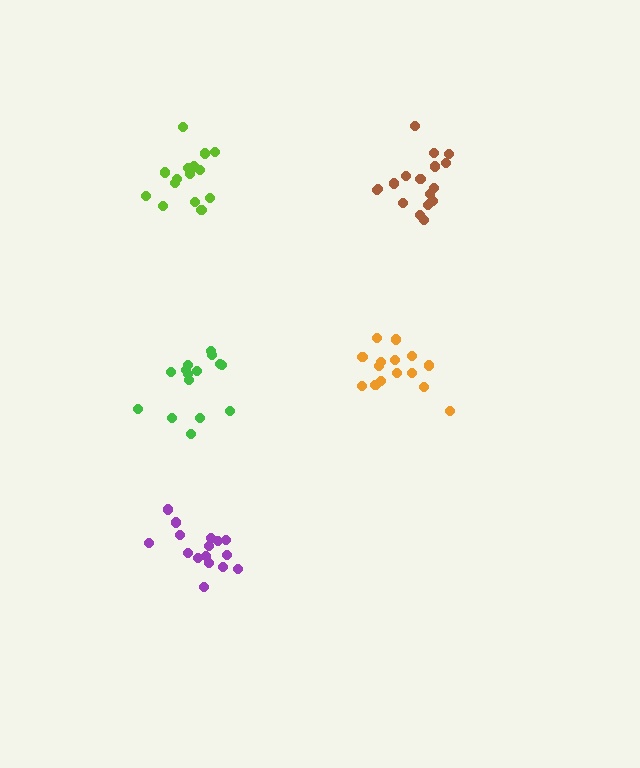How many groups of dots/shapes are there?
There are 5 groups.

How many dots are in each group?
Group 1: 17 dots, Group 2: 15 dots, Group 3: 15 dots, Group 4: 16 dots, Group 5: 15 dots (78 total).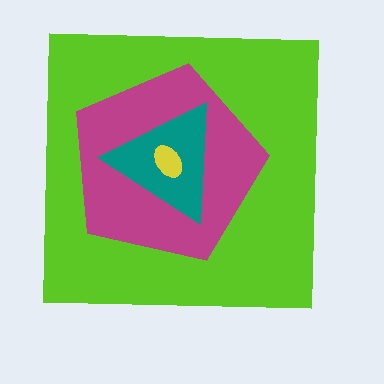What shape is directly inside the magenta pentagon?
The teal triangle.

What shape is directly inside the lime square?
The magenta pentagon.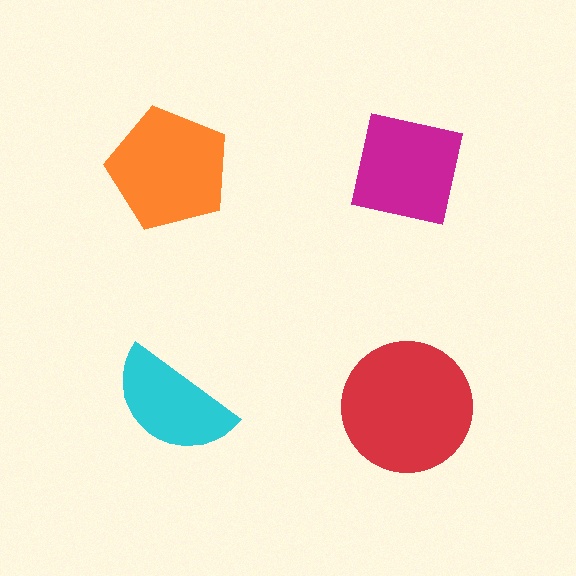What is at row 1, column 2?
A magenta square.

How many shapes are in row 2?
2 shapes.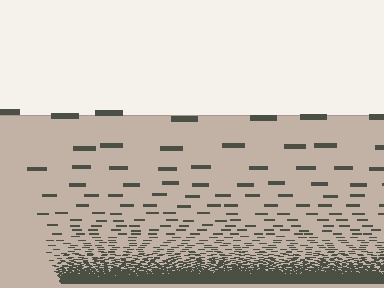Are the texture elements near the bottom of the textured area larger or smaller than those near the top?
Smaller. The gradient is inverted — elements near the bottom are smaller and denser.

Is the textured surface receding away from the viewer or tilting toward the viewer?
The surface appears to tilt toward the viewer. Texture elements get larger and sparser toward the top.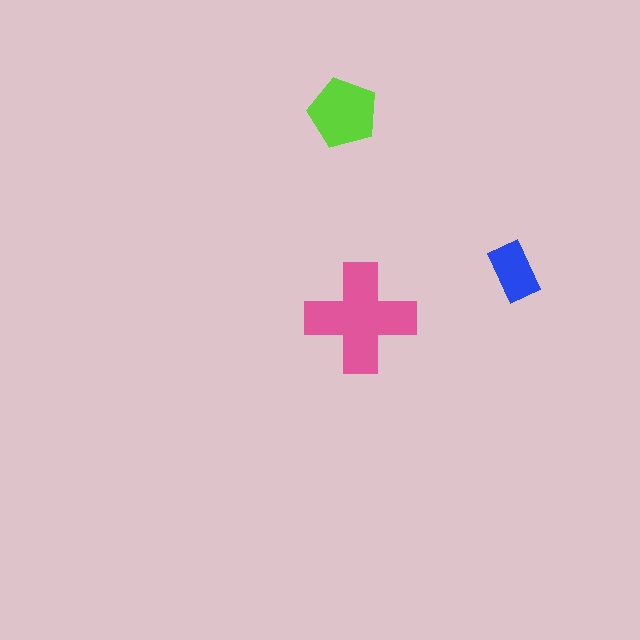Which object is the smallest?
The blue rectangle.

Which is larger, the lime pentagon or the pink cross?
The pink cross.